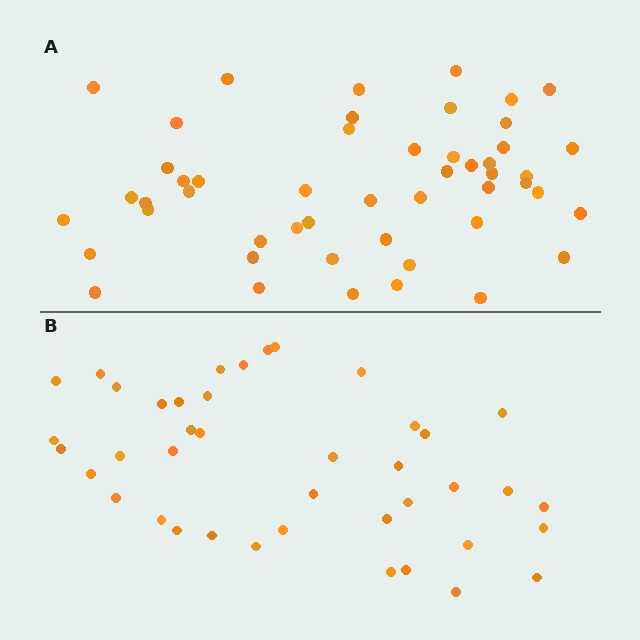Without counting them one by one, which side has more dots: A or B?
Region A (the top region) has more dots.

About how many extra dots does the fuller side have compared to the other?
Region A has roughly 8 or so more dots than region B.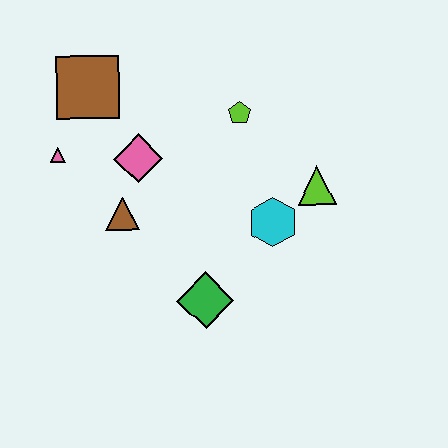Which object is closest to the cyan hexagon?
The lime triangle is closest to the cyan hexagon.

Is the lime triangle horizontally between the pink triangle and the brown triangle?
No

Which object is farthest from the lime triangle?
The pink triangle is farthest from the lime triangle.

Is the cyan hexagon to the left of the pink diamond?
No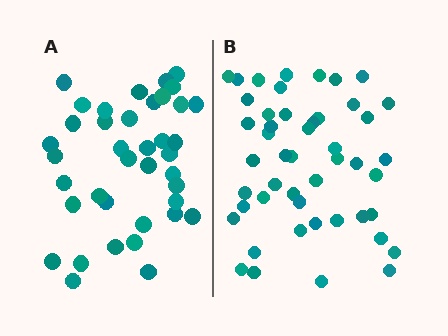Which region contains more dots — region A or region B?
Region B (the right region) has more dots.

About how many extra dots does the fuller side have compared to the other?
Region B has roughly 8 or so more dots than region A.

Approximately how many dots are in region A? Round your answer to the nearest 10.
About 40 dots. (The exact count is 39, which rounds to 40.)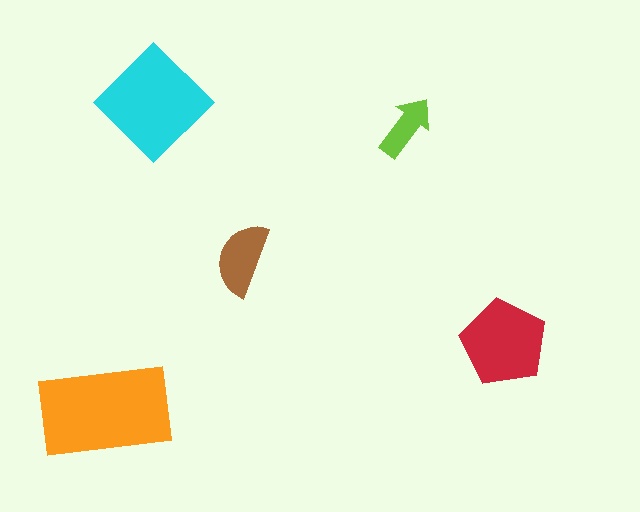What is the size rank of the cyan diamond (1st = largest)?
2nd.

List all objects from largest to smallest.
The orange rectangle, the cyan diamond, the red pentagon, the brown semicircle, the lime arrow.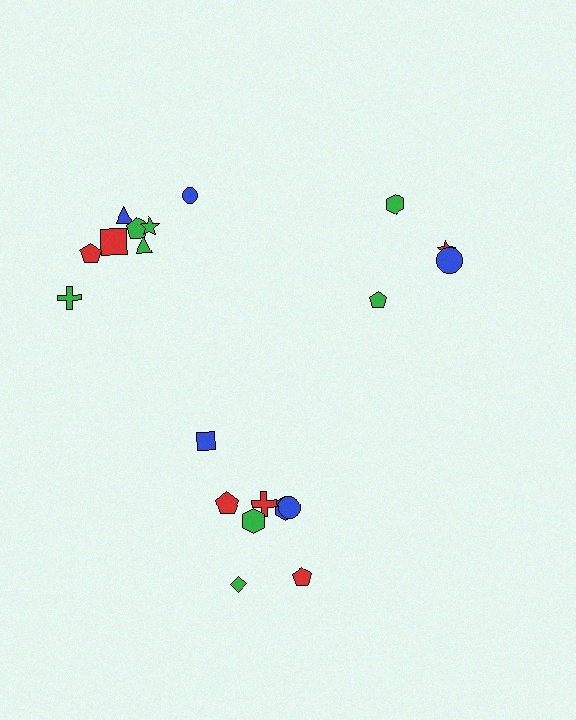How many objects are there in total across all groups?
There are 20 objects.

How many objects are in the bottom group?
There are 8 objects.